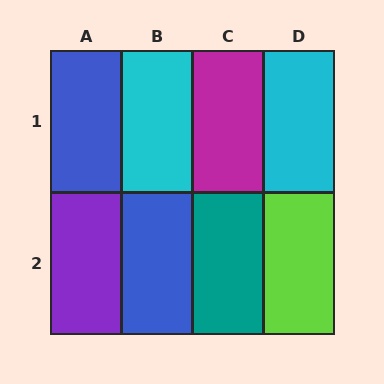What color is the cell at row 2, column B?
Blue.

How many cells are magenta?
1 cell is magenta.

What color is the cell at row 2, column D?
Lime.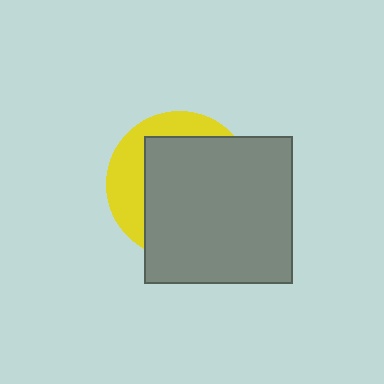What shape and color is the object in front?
The object in front is a gray square.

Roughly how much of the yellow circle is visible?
A small part of it is visible (roughly 30%).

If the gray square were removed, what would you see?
You would see the complete yellow circle.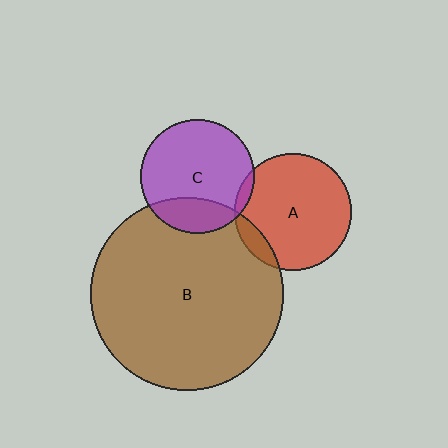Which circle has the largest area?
Circle B (brown).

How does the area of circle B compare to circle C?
Approximately 2.8 times.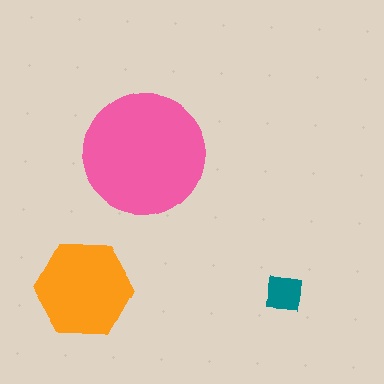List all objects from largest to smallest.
The pink circle, the orange hexagon, the teal square.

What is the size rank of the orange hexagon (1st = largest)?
2nd.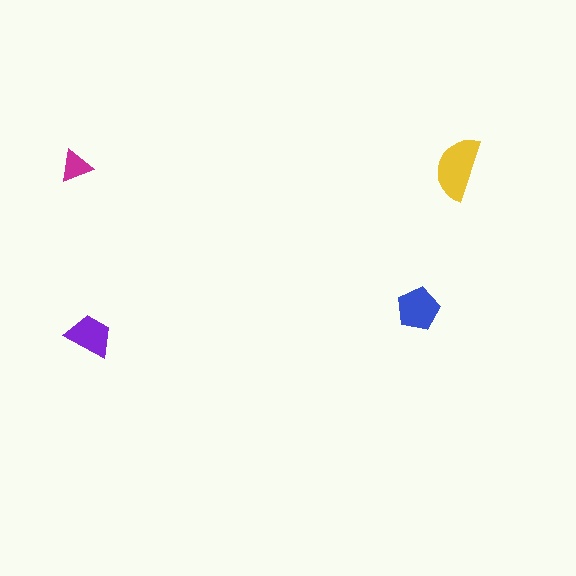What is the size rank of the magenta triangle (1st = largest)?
4th.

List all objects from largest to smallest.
The yellow semicircle, the blue pentagon, the purple trapezoid, the magenta triangle.